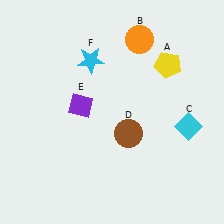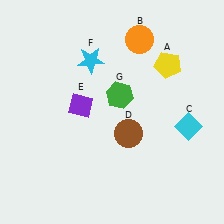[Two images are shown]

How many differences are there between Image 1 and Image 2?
There is 1 difference between the two images.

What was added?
A green hexagon (G) was added in Image 2.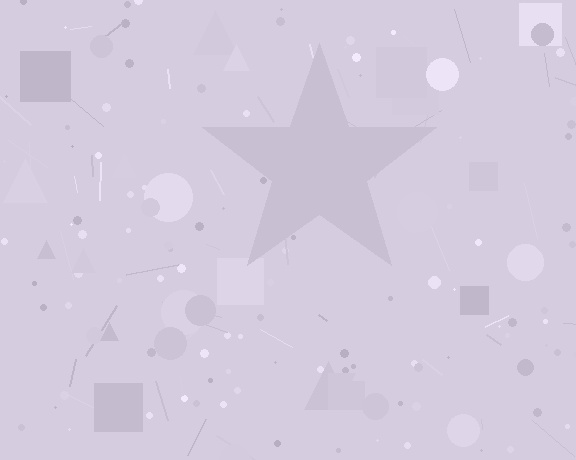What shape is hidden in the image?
A star is hidden in the image.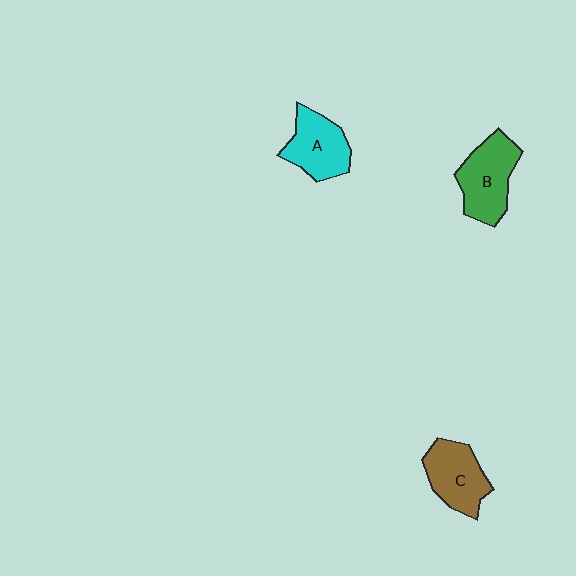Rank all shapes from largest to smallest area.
From largest to smallest: B (green), C (brown), A (cyan).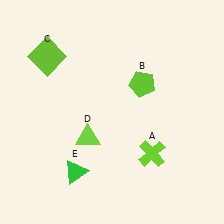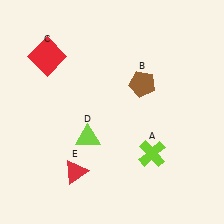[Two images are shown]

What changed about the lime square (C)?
In Image 1, C is lime. In Image 2, it changed to red.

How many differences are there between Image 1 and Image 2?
There are 3 differences between the two images.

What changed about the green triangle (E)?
In Image 1, E is green. In Image 2, it changed to red.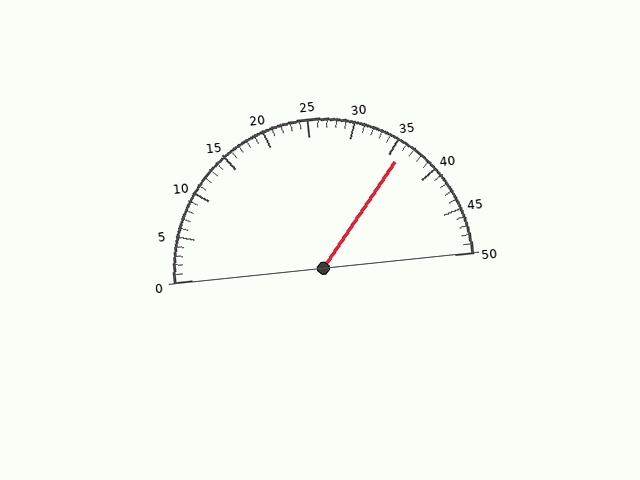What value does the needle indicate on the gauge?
The needle indicates approximately 36.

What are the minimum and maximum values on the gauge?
The gauge ranges from 0 to 50.